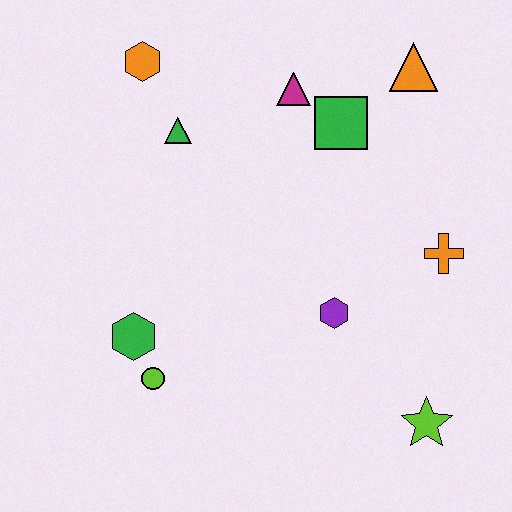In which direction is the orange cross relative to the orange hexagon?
The orange cross is to the right of the orange hexagon.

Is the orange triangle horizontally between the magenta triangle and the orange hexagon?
No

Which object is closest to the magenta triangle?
The green square is closest to the magenta triangle.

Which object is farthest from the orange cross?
The orange hexagon is farthest from the orange cross.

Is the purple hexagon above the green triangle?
No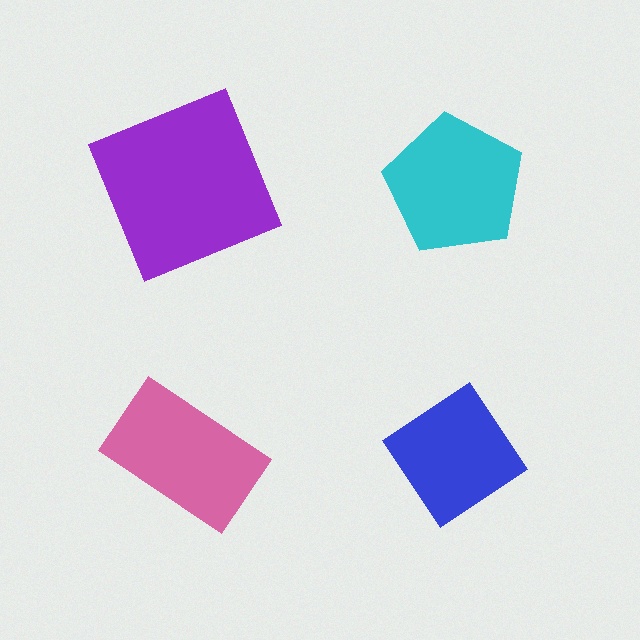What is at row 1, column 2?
A cyan pentagon.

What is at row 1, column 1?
A purple square.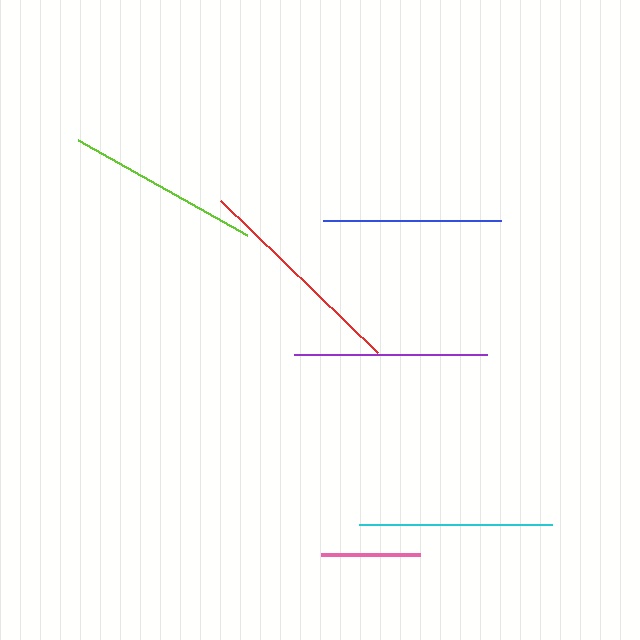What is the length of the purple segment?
The purple segment is approximately 194 pixels long.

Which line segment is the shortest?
The pink line is the shortest at approximately 99 pixels.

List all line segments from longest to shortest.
From longest to shortest: red, lime, purple, cyan, blue, pink.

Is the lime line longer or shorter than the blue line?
The lime line is longer than the blue line.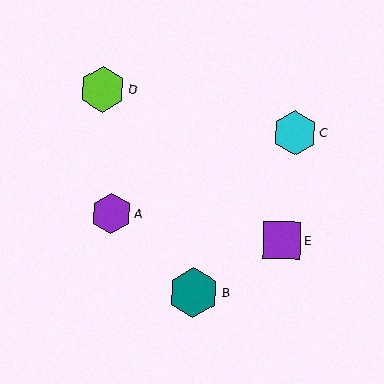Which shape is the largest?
The teal hexagon (labeled B) is the largest.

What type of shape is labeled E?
Shape E is a purple square.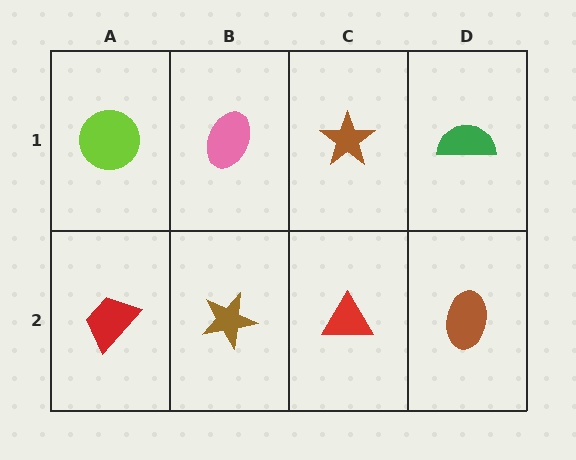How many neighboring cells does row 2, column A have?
2.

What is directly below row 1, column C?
A red triangle.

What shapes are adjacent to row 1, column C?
A red triangle (row 2, column C), a pink ellipse (row 1, column B), a green semicircle (row 1, column D).